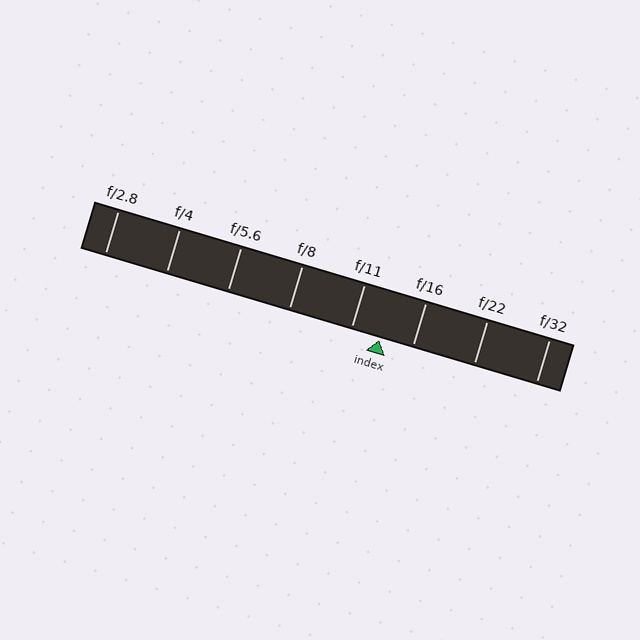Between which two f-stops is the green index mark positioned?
The index mark is between f/11 and f/16.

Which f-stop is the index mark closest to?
The index mark is closest to f/11.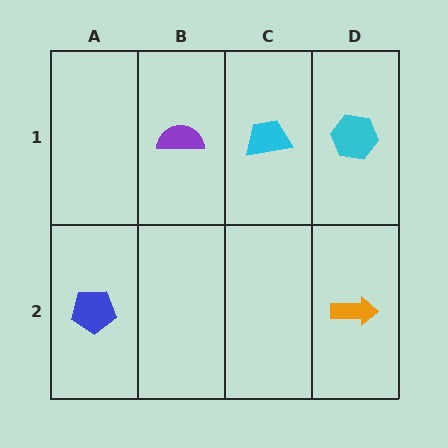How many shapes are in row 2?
2 shapes.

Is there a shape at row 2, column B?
No, that cell is empty.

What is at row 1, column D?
A cyan hexagon.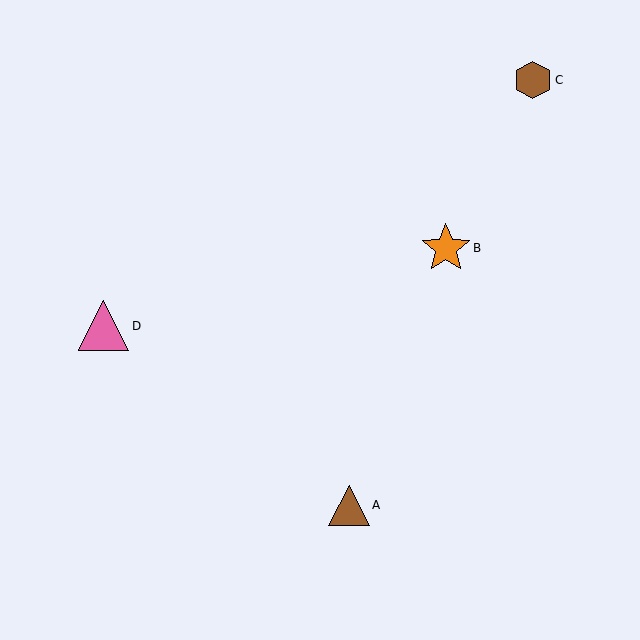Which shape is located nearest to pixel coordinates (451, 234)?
The orange star (labeled B) at (446, 248) is nearest to that location.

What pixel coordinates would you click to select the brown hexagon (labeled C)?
Click at (533, 80) to select the brown hexagon C.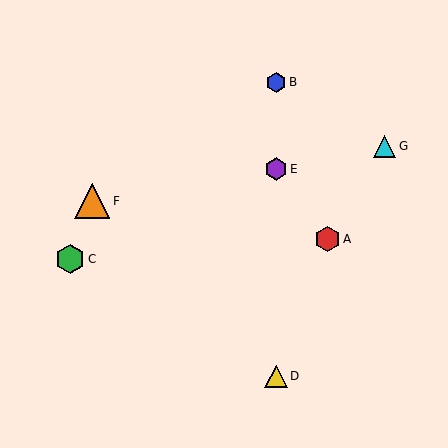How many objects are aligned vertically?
3 objects (B, D, E) are aligned vertically.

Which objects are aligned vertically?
Objects B, D, E are aligned vertically.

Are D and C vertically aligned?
No, D is at x≈276 and C is at x≈70.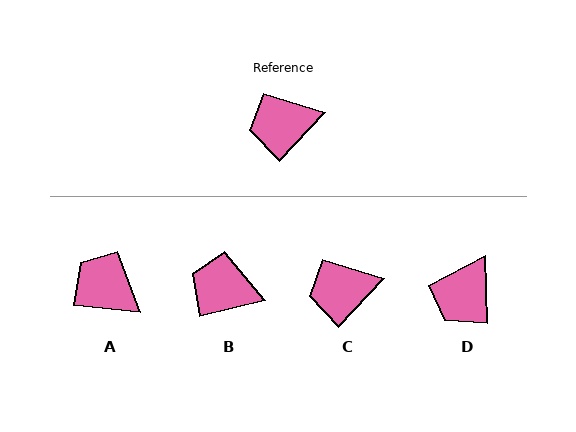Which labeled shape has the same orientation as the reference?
C.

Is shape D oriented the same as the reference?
No, it is off by about 45 degrees.